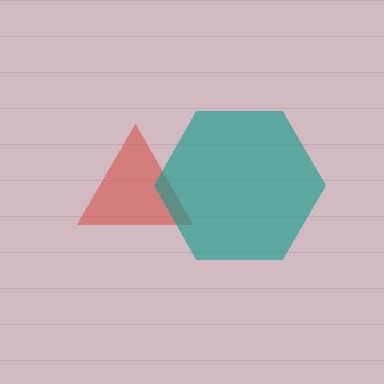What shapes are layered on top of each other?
The layered shapes are: a red triangle, a teal hexagon.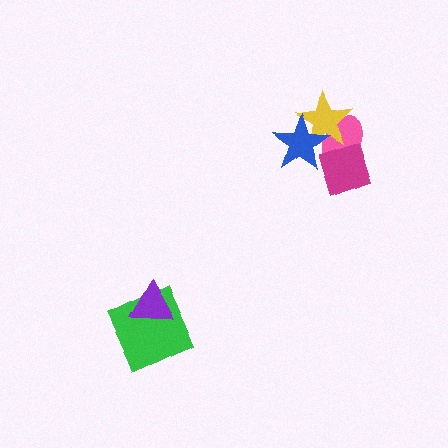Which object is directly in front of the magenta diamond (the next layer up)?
The yellow star is directly in front of the magenta diamond.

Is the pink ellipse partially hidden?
Yes, it is partially covered by another shape.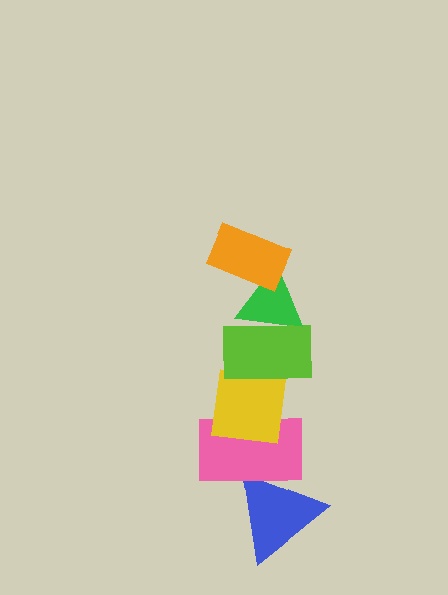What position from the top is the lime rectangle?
The lime rectangle is 3rd from the top.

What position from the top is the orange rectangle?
The orange rectangle is 1st from the top.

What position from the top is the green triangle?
The green triangle is 2nd from the top.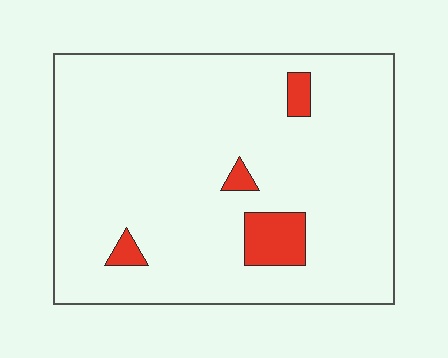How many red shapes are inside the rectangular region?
4.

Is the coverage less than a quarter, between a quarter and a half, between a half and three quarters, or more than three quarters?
Less than a quarter.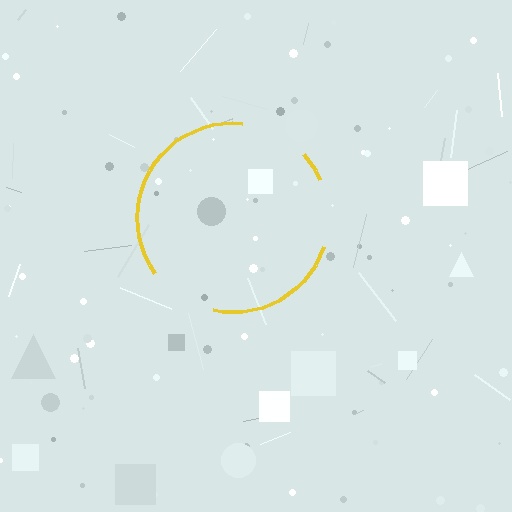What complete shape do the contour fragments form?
The contour fragments form a circle.